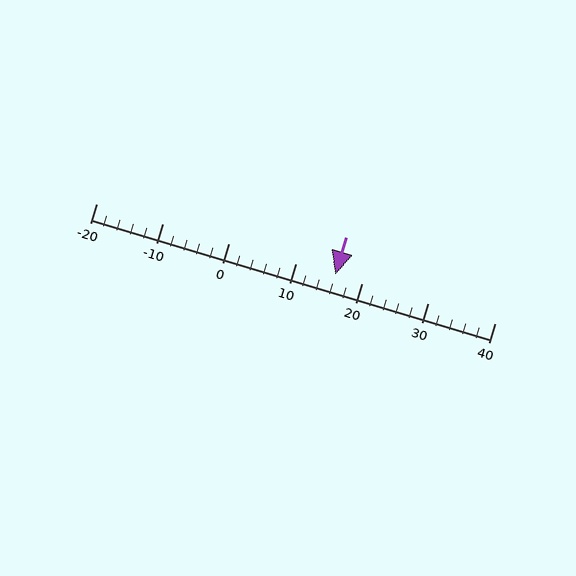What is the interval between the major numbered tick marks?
The major tick marks are spaced 10 units apart.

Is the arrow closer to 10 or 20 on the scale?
The arrow is closer to 20.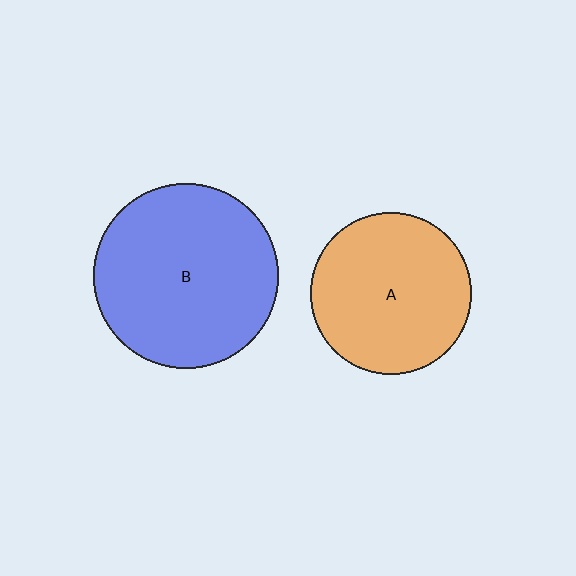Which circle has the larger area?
Circle B (blue).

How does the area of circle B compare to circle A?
Approximately 1.3 times.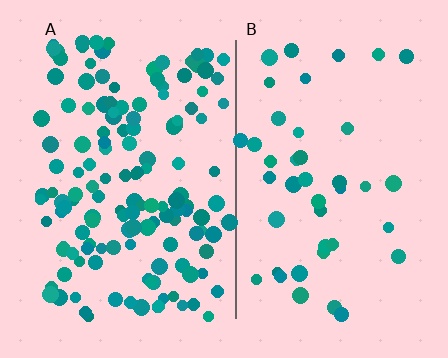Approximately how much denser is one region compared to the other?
Approximately 3.3× — region A over region B.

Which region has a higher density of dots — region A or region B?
A (the left).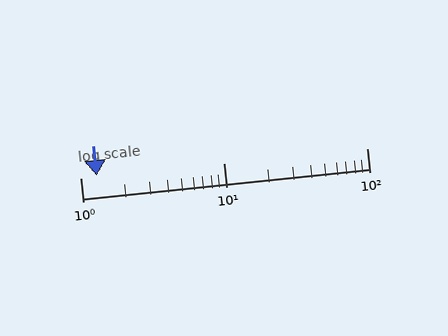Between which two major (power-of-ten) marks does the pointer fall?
The pointer is between 1 and 10.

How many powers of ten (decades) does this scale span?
The scale spans 2 decades, from 1 to 100.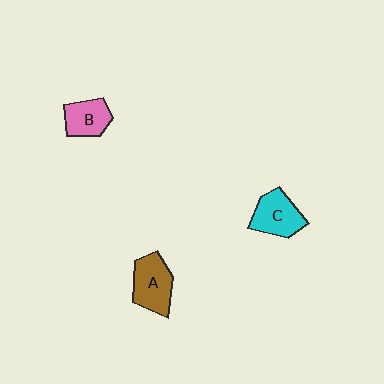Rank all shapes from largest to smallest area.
From largest to smallest: A (brown), C (cyan), B (pink).